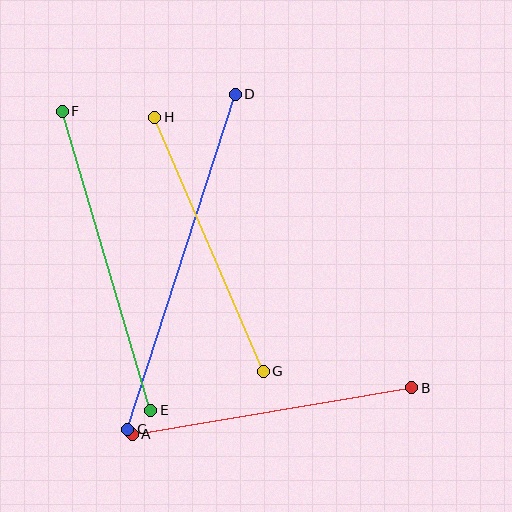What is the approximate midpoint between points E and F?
The midpoint is at approximately (106, 261) pixels.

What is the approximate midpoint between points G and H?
The midpoint is at approximately (209, 244) pixels.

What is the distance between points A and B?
The distance is approximately 283 pixels.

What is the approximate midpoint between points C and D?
The midpoint is at approximately (182, 262) pixels.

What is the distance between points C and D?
The distance is approximately 352 pixels.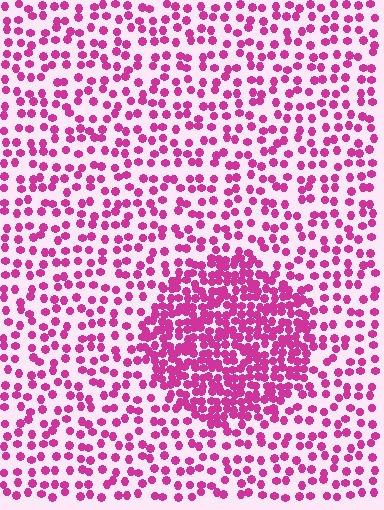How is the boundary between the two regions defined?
The boundary is defined by a change in element density (approximately 2.4x ratio). All elements are the same color, size, and shape.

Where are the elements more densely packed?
The elements are more densely packed inside the circle boundary.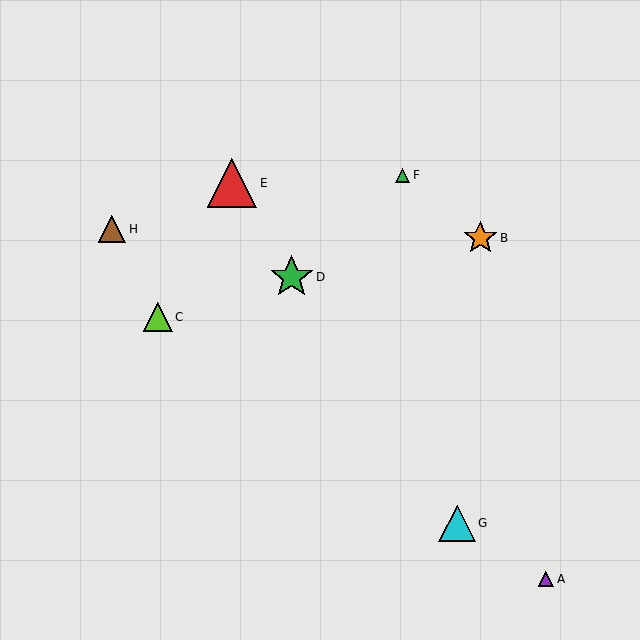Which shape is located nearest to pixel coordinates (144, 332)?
The lime triangle (labeled C) at (158, 317) is nearest to that location.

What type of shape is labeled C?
Shape C is a lime triangle.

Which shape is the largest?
The red triangle (labeled E) is the largest.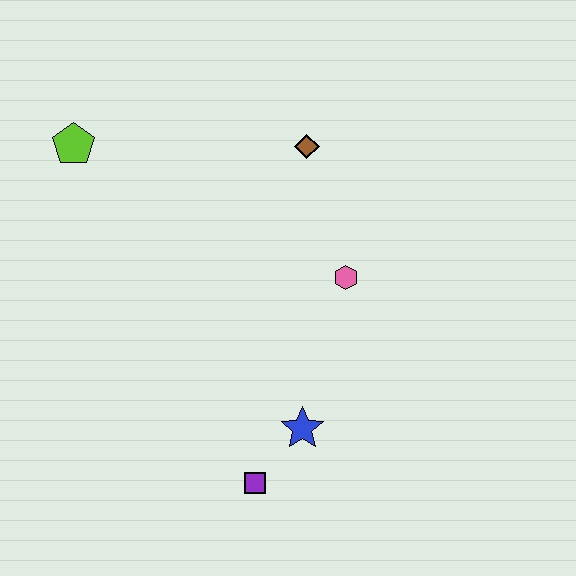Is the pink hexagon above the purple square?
Yes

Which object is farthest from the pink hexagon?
The lime pentagon is farthest from the pink hexagon.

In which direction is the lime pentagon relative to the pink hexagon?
The lime pentagon is to the left of the pink hexagon.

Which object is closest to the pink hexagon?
The brown diamond is closest to the pink hexagon.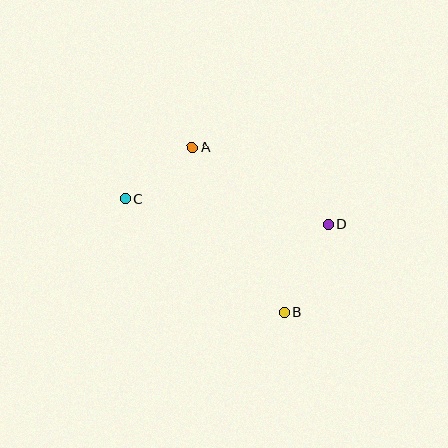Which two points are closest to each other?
Points A and C are closest to each other.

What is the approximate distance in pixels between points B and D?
The distance between B and D is approximately 98 pixels.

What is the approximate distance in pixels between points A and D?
The distance between A and D is approximately 156 pixels.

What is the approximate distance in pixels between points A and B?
The distance between A and B is approximately 188 pixels.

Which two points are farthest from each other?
Points C and D are farthest from each other.